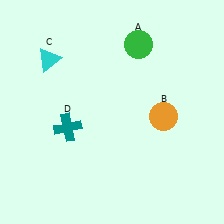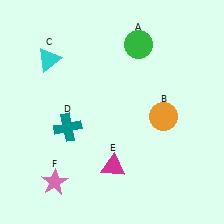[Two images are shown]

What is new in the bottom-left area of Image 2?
A pink star (F) was added in the bottom-left area of Image 2.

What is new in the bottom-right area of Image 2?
A magenta triangle (E) was added in the bottom-right area of Image 2.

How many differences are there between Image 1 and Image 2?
There are 2 differences between the two images.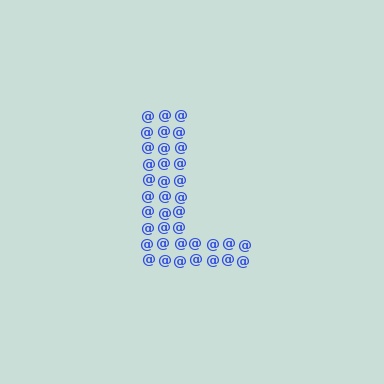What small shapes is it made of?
It is made of small at signs.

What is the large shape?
The large shape is the letter L.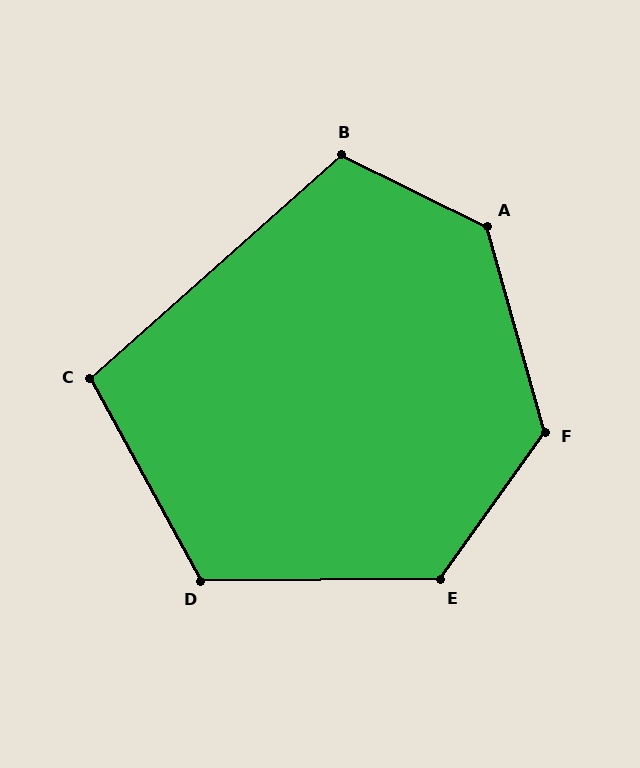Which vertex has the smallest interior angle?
C, at approximately 103 degrees.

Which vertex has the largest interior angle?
A, at approximately 132 degrees.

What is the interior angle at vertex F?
Approximately 129 degrees (obtuse).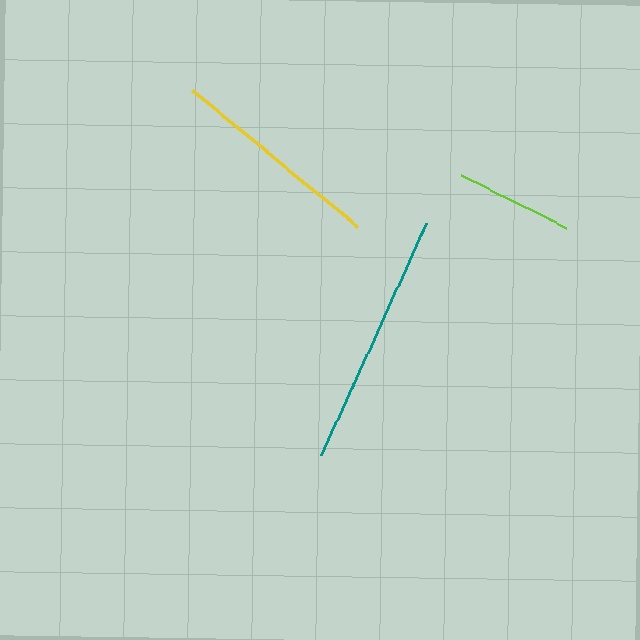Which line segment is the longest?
The teal line is the longest at approximately 255 pixels.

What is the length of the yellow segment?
The yellow segment is approximately 215 pixels long.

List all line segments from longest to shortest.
From longest to shortest: teal, yellow, lime.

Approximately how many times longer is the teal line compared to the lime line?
The teal line is approximately 2.2 times the length of the lime line.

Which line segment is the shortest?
The lime line is the shortest at approximately 117 pixels.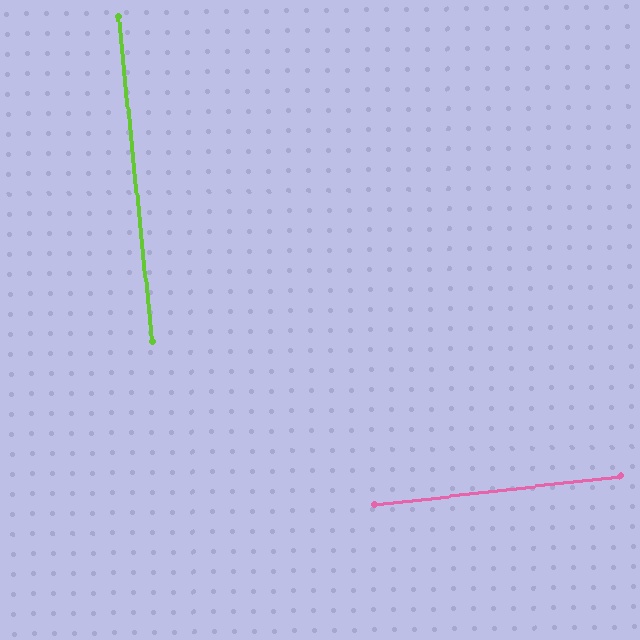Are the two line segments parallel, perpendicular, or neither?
Perpendicular — they meet at approximately 89°.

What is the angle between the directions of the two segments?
Approximately 89 degrees.